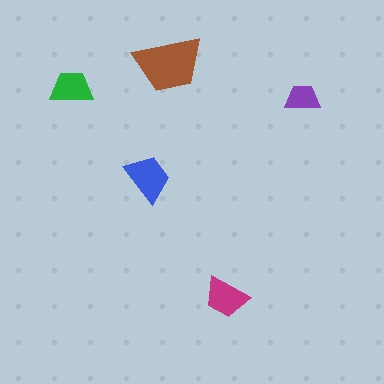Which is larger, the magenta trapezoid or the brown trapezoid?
The brown one.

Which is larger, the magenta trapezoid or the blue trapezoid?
The blue one.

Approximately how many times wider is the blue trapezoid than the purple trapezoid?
About 1.5 times wider.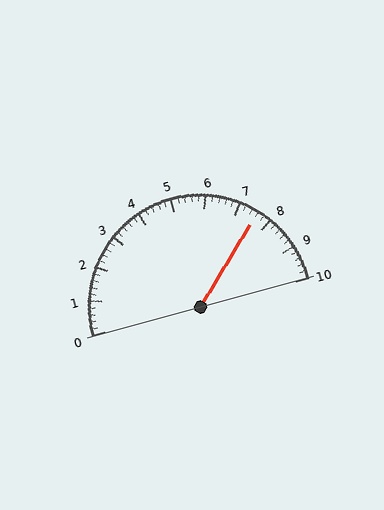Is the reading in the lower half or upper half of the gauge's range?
The reading is in the upper half of the range (0 to 10).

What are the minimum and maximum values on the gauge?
The gauge ranges from 0 to 10.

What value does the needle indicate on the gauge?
The needle indicates approximately 7.6.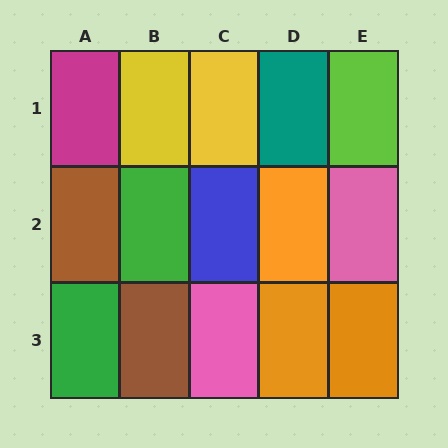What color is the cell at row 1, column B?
Yellow.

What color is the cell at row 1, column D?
Teal.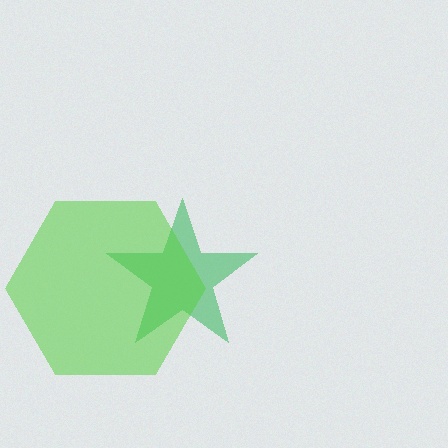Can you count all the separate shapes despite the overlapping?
Yes, there are 2 separate shapes.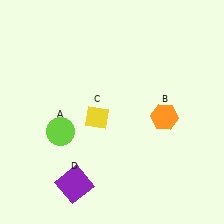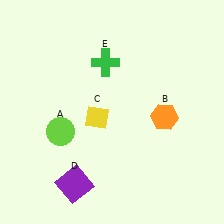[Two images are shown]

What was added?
A green cross (E) was added in Image 2.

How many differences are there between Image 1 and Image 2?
There is 1 difference between the two images.